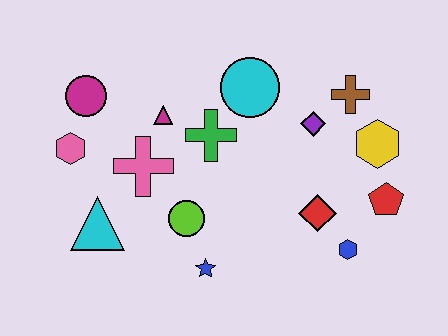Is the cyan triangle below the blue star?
No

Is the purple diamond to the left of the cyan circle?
No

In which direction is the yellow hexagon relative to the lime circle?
The yellow hexagon is to the right of the lime circle.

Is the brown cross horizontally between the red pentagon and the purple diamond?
Yes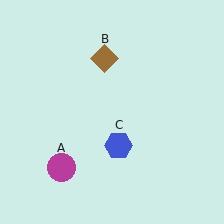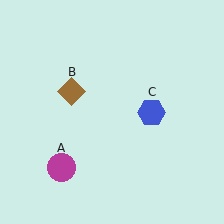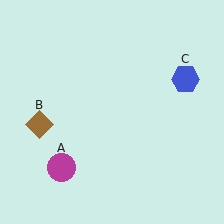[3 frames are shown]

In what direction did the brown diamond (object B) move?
The brown diamond (object B) moved down and to the left.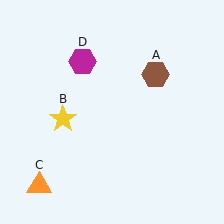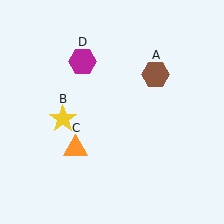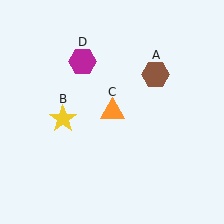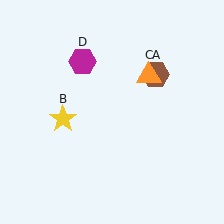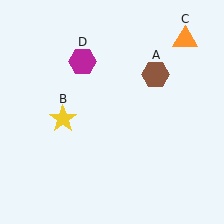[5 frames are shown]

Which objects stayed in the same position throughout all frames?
Brown hexagon (object A) and yellow star (object B) and magenta hexagon (object D) remained stationary.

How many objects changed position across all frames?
1 object changed position: orange triangle (object C).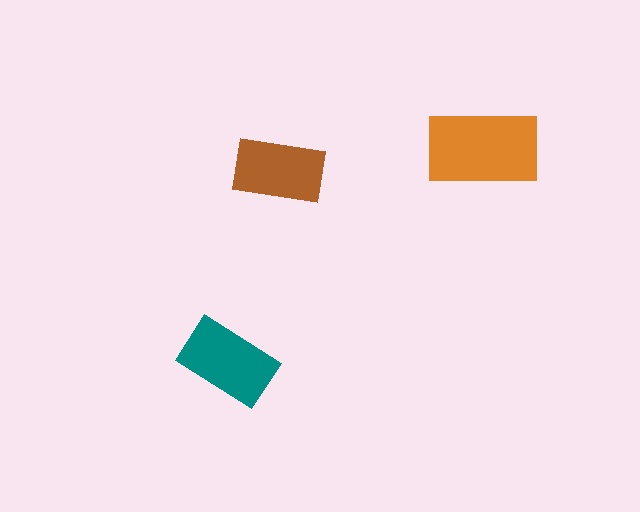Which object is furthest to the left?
The teal rectangle is leftmost.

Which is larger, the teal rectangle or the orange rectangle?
The orange one.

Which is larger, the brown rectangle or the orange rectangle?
The orange one.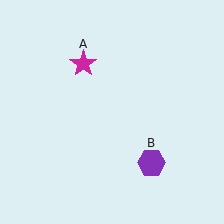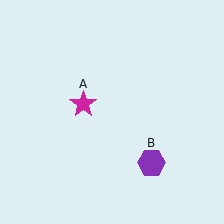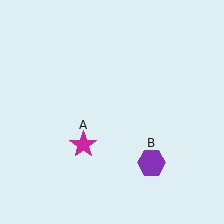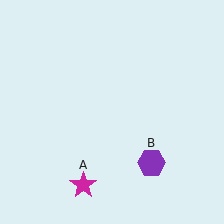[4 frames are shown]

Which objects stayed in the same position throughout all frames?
Purple hexagon (object B) remained stationary.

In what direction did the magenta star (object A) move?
The magenta star (object A) moved down.